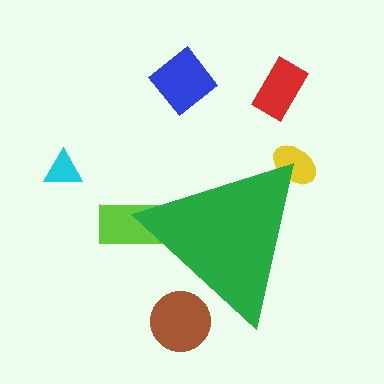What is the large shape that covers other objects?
A green triangle.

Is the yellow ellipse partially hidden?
Yes, the yellow ellipse is partially hidden behind the green triangle.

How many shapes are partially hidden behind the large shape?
3 shapes are partially hidden.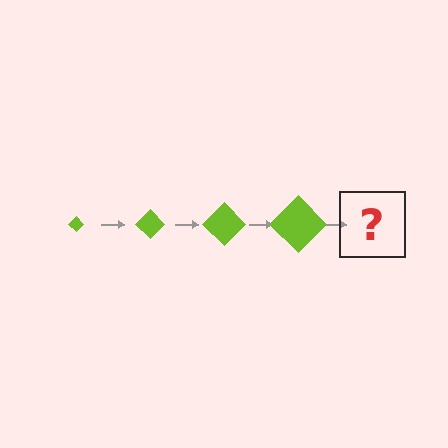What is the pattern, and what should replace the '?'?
The pattern is that the diamond gets progressively larger each step. The '?' should be a lime diamond, larger than the previous one.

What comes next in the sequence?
The next element should be a lime diamond, larger than the previous one.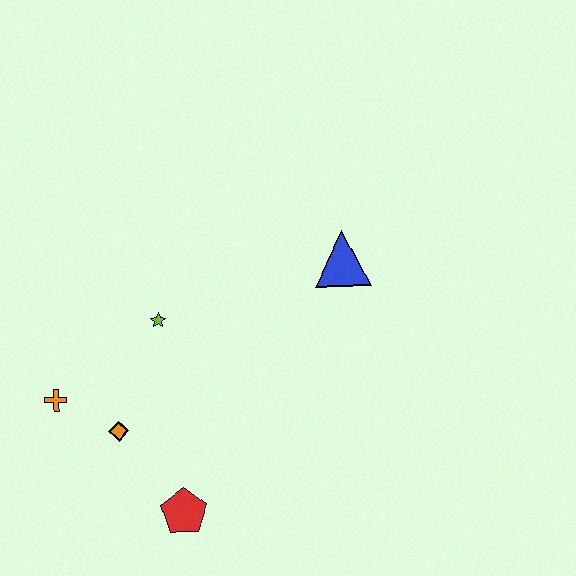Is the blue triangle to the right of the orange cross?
Yes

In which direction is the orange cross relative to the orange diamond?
The orange cross is to the left of the orange diamond.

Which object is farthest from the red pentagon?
The blue triangle is farthest from the red pentagon.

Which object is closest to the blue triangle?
The lime star is closest to the blue triangle.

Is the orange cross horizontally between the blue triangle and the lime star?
No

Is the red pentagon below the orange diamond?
Yes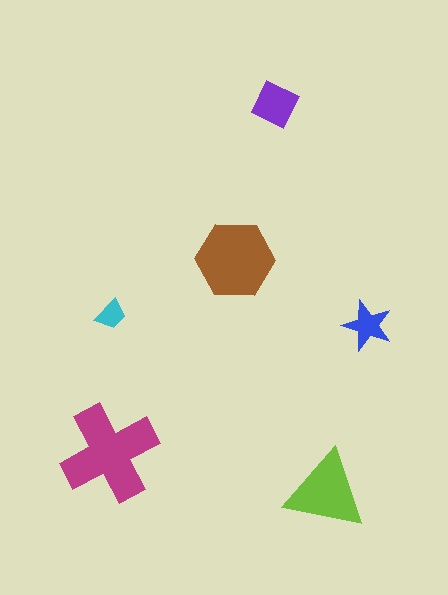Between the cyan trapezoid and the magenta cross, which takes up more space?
The magenta cross.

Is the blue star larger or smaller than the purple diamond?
Smaller.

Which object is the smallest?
The cyan trapezoid.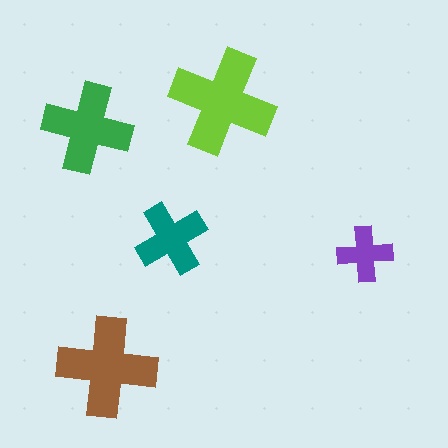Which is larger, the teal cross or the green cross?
The green one.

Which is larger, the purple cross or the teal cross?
The teal one.